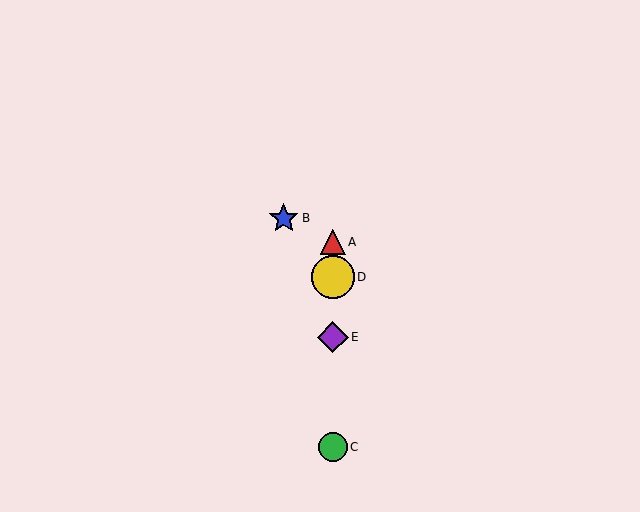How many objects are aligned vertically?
4 objects (A, C, D, E) are aligned vertically.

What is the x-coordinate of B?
Object B is at x≈284.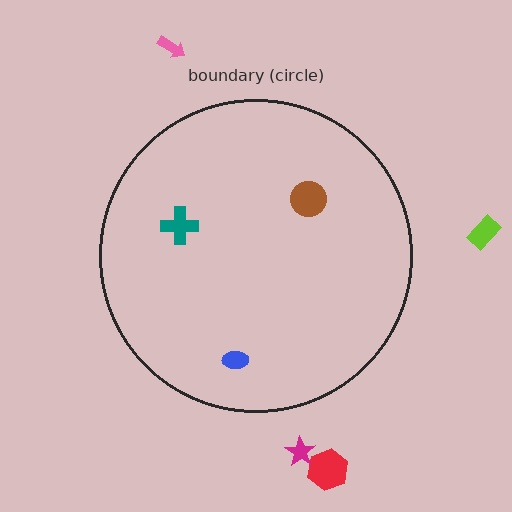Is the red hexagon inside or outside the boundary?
Outside.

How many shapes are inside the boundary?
3 inside, 4 outside.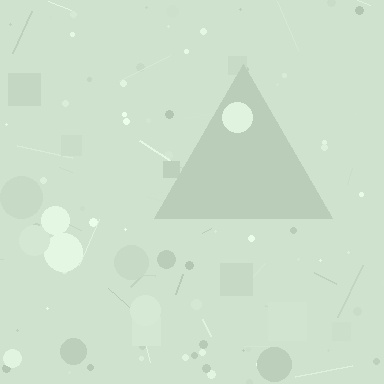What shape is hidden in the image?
A triangle is hidden in the image.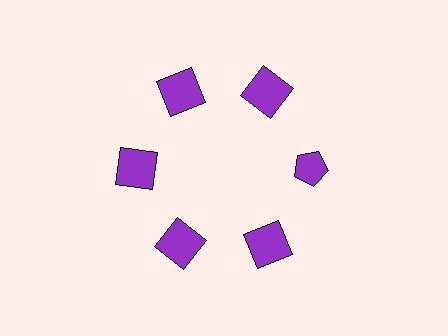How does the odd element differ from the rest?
It has a different shape: pentagon instead of square.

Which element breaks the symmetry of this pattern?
The purple pentagon at roughly the 3 o'clock position breaks the symmetry. All other shapes are purple squares.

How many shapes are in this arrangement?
There are 6 shapes arranged in a ring pattern.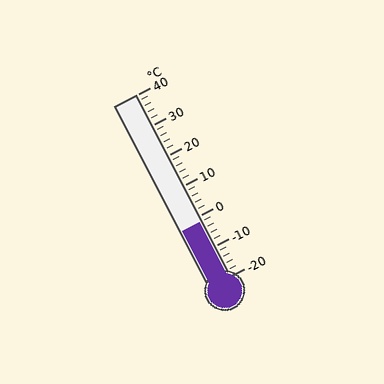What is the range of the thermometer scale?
The thermometer scale ranges from -20°C to 40°C.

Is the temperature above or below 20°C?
The temperature is below 20°C.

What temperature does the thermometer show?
The thermometer shows approximately -2°C.